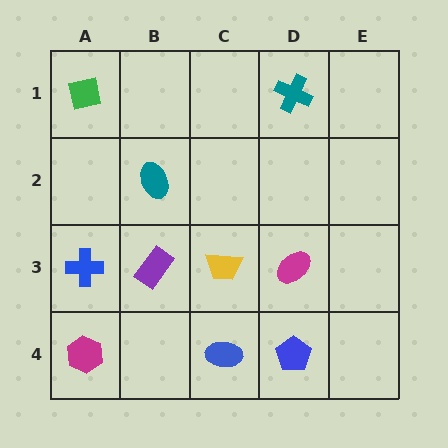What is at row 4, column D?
A blue pentagon.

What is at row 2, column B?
A teal ellipse.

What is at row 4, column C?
A blue ellipse.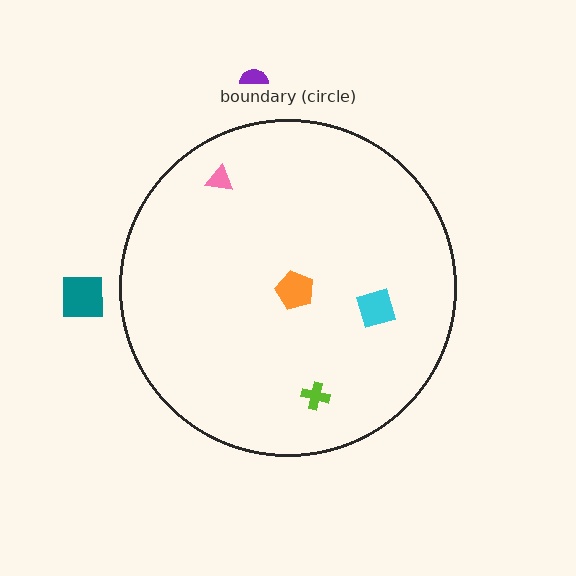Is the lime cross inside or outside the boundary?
Inside.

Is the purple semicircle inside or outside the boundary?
Outside.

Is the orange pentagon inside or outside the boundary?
Inside.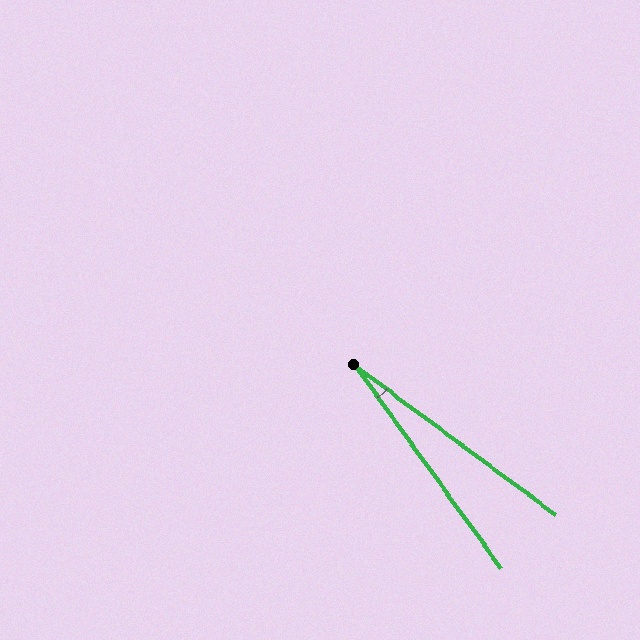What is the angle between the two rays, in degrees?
Approximately 18 degrees.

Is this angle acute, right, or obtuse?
It is acute.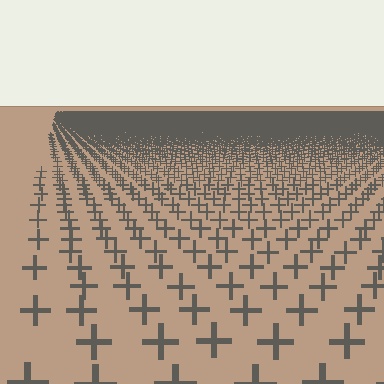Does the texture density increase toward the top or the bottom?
Density increases toward the top.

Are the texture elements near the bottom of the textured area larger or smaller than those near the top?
Larger. Near the bottom, elements are closer to the viewer and appear at a bigger on-screen size.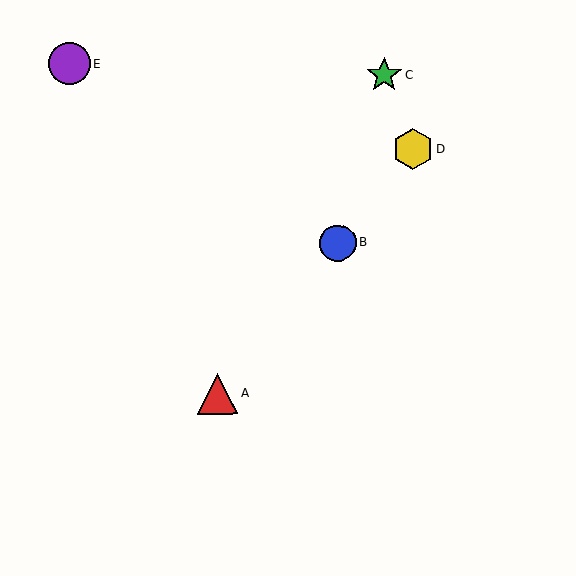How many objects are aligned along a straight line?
3 objects (A, B, D) are aligned along a straight line.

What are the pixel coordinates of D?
Object D is at (413, 149).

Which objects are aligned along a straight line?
Objects A, B, D are aligned along a straight line.